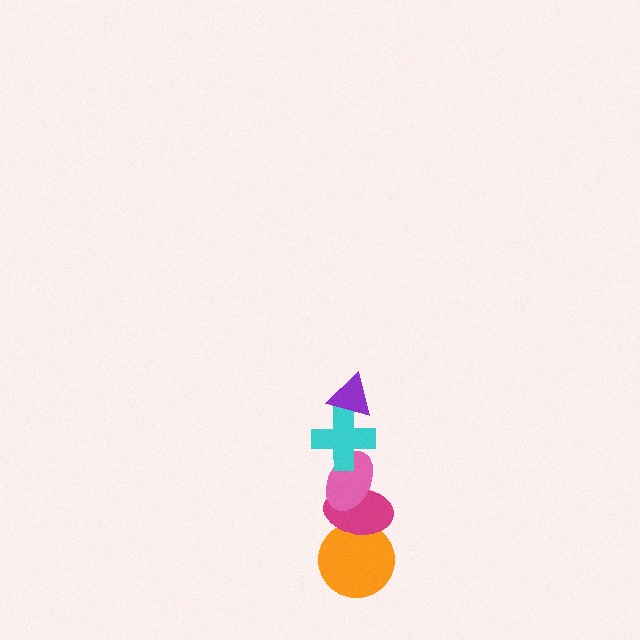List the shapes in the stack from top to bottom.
From top to bottom: the purple triangle, the cyan cross, the pink ellipse, the magenta ellipse, the orange circle.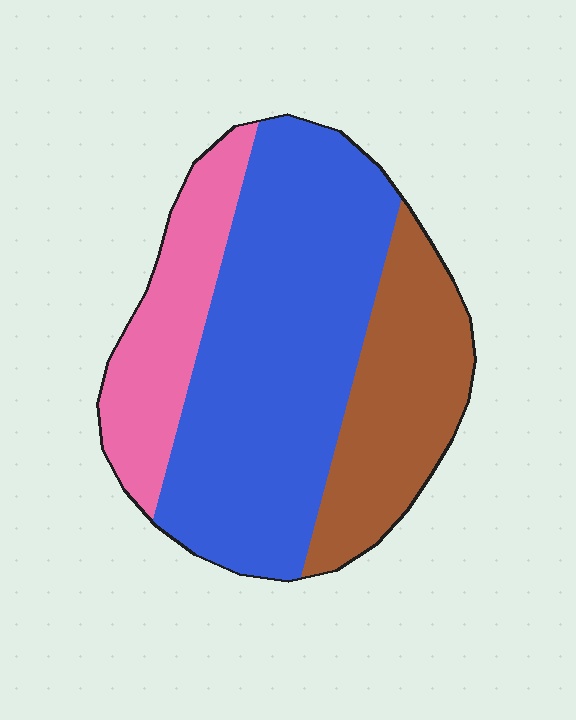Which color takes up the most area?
Blue, at roughly 55%.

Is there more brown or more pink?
Brown.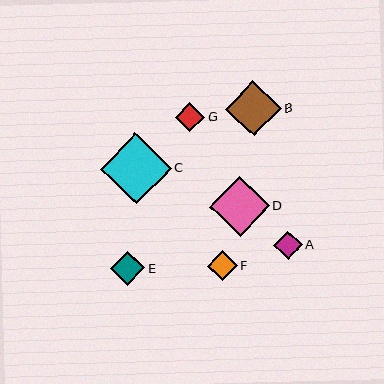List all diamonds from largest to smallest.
From largest to smallest: C, D, B, E, G, F, A.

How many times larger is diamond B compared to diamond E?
Diamond B is approximately 1.6 times the size of diamond E.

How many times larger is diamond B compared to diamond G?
Diamond B is approximately 1.9 times the size of diamond G.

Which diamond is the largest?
Diamond C is the largest with a size of approximately 71 pixels.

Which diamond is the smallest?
Diamond A is the smallest with a size of approximately 29 pixels.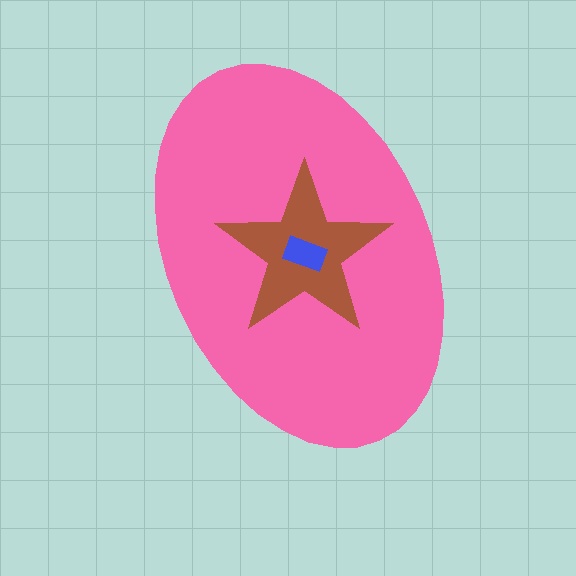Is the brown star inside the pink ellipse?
Yes.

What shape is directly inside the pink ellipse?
The brown star.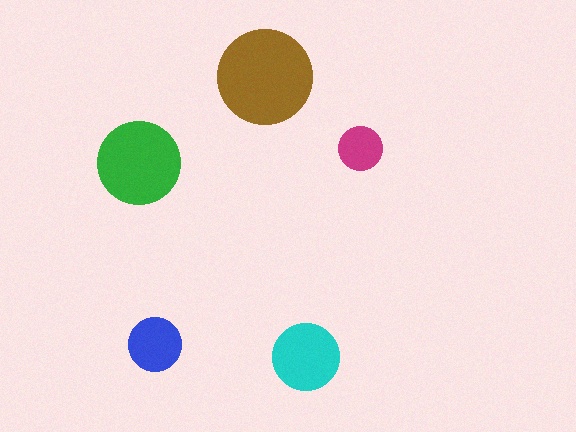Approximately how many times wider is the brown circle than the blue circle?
About 2 times wider.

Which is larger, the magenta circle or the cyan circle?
The cyan one.